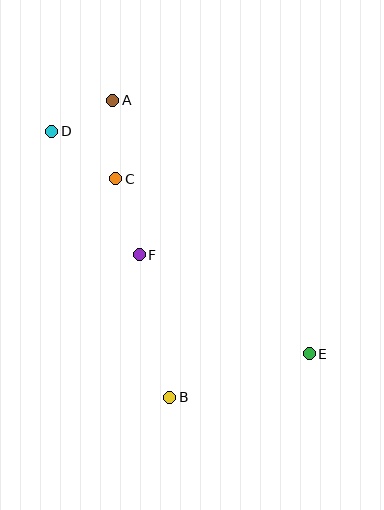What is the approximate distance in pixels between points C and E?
The distance between C and E is approximately 261 pixels.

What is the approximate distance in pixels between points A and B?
The distance between A and B is approximately 302 pixels.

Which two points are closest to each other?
Points A and D are closest to each other.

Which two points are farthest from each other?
Points D and E are farthest from each other.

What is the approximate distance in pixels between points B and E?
The distance between B and E is approximately 146 pixels.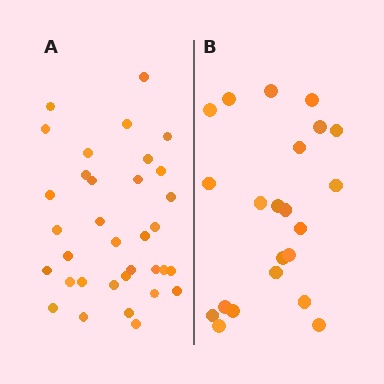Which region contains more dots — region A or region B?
Region A (the left region) has more dots.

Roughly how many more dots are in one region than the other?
Region A has roughly 12 or so more dots than region B.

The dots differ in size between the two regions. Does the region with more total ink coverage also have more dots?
No. Region B has more total ink coverage because its dots are larger, but region A actually contains more individual dots. Total area can be misleading — the number of items is what matters here.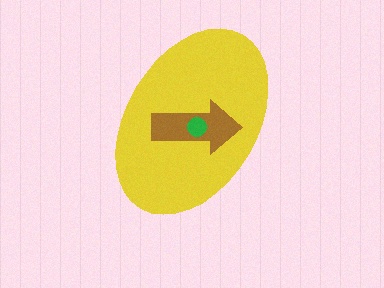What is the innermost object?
The green circle.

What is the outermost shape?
The yellow ellipse.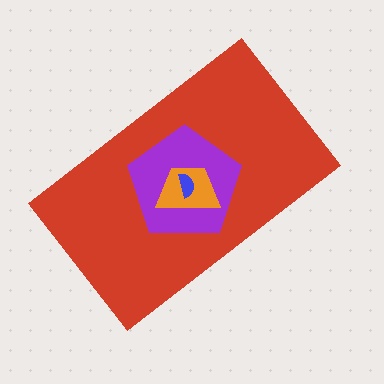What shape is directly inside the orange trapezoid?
The blue semicircle.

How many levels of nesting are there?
4.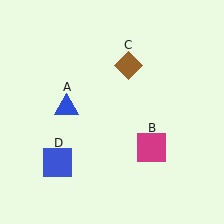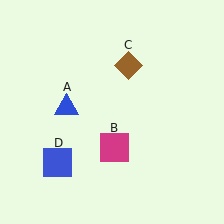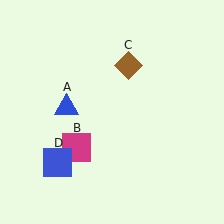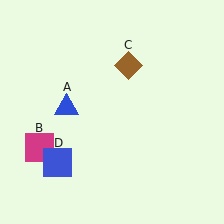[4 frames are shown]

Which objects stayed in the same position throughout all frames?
Blue triangle (object A) and brown diamond (object C) and blue square (object D) remained stationary.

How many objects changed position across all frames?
1 object changed position: magenta square (object B).